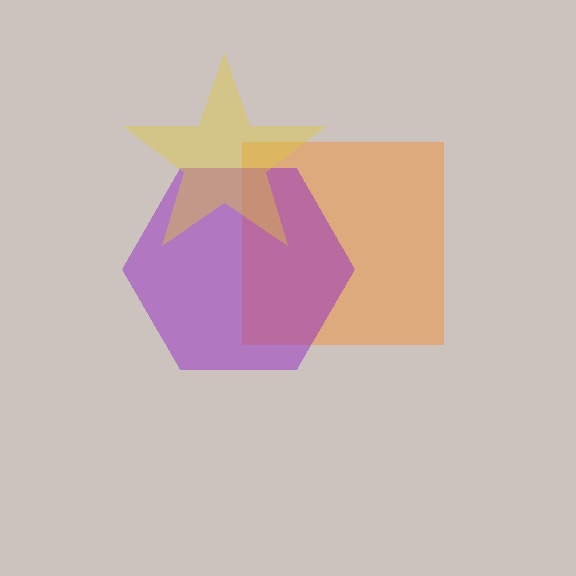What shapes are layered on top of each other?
The layered shapes are: an orange square, a purple hexagon, a yellow star.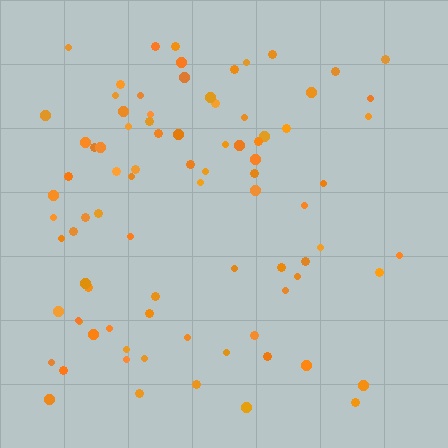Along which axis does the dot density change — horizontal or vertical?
Horizontal.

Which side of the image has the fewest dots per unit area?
The right.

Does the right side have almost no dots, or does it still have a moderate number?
Still a moderate number, just noticeably fewer than the left.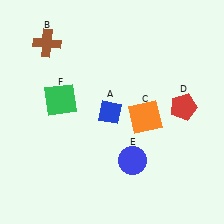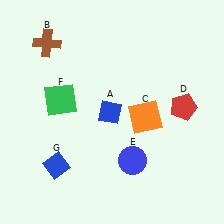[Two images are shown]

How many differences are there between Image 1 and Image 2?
There is 1 difference between the two images.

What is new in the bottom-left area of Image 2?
A blue diamond (G) was added in the bottom-left area of Image 2.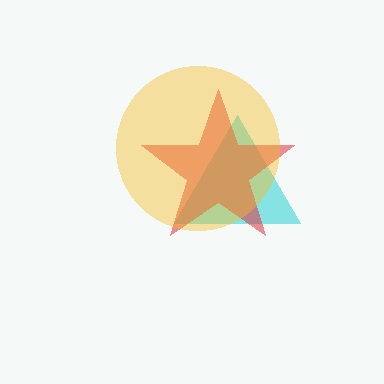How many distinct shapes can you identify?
There are 3 distinct shapes: a cyan triangle, a red star, a yellow circle.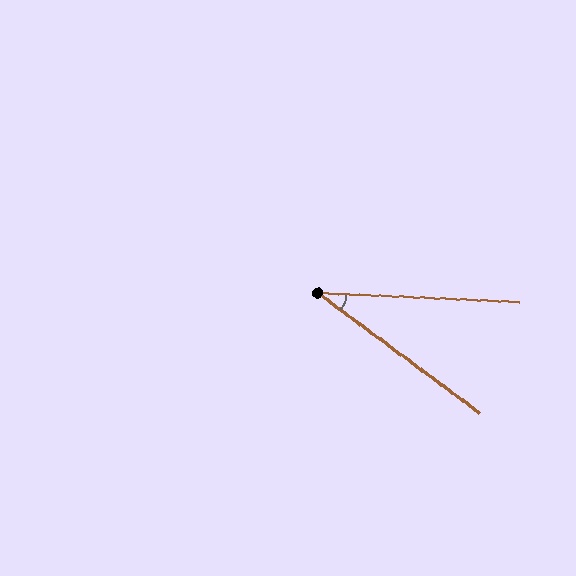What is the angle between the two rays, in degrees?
Approximately 34 degrees.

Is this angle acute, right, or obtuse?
It is acute.